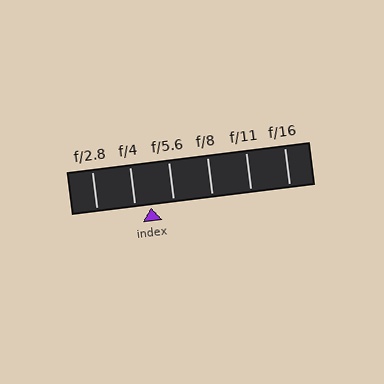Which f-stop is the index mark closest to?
The index mark is closest to f/4.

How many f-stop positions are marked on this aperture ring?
There are 6 f-stop positions marked.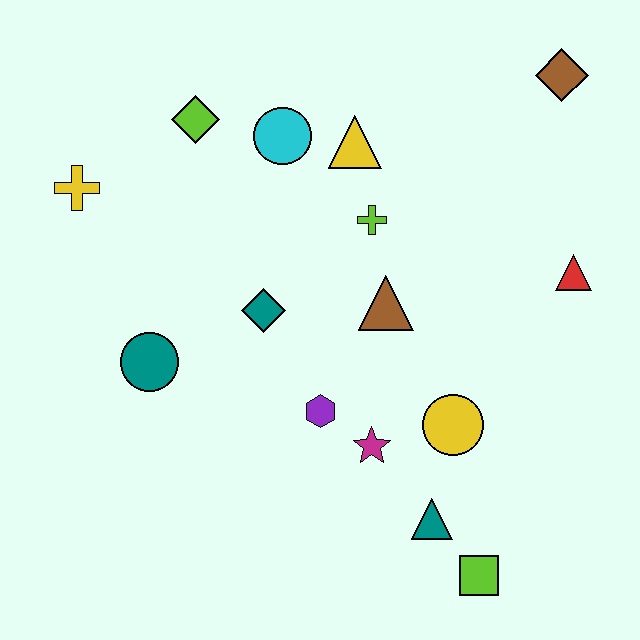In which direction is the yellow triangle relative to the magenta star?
The yellow triangle is above the magenta star.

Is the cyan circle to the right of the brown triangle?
No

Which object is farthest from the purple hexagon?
The brown diamond is farthest from the purple hexagon.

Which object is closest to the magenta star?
The purple hexagon is closest to the magenta star.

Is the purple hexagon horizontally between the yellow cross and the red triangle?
Yes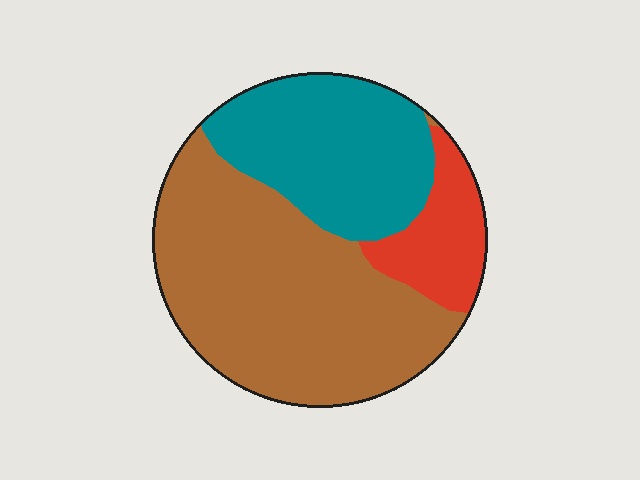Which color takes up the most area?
Brown, at roughly 55%.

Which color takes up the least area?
Red, at roughly 15%.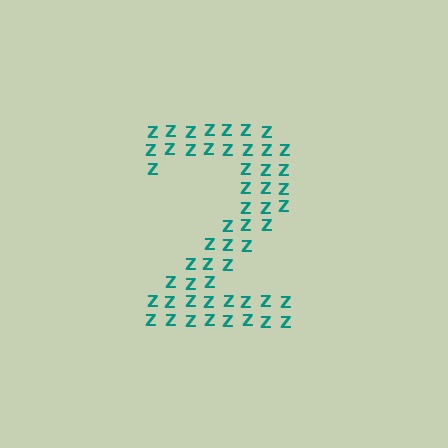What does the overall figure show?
The overall figure shows the digit 2.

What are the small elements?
The small elements are letter Z's.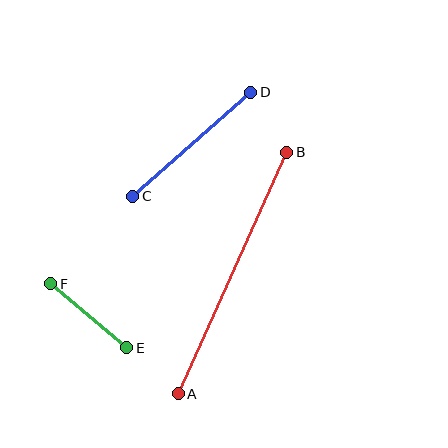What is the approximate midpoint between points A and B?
The midpoint is at approximately (233, 273) pixels.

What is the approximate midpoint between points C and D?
The midpoint is at approximately (192, 144) pixels.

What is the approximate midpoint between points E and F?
The midpoint is at approximately (89, 316) pixels.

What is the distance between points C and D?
The distance is approximately 158 pixels.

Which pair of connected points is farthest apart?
Points A and B are farthest apart.